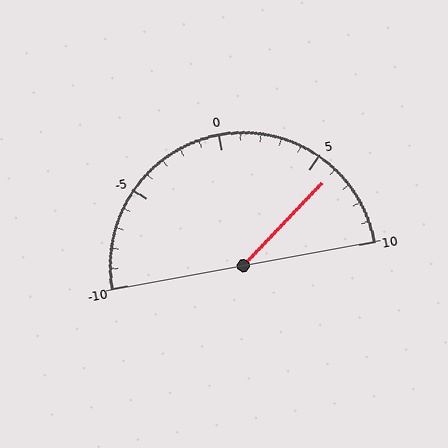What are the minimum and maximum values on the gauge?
The gauge ranges from -10 to 10.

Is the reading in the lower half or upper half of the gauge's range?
The reading is in the upper half of the range (-10 to 10).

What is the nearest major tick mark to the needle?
The nearest major tick mark is 5.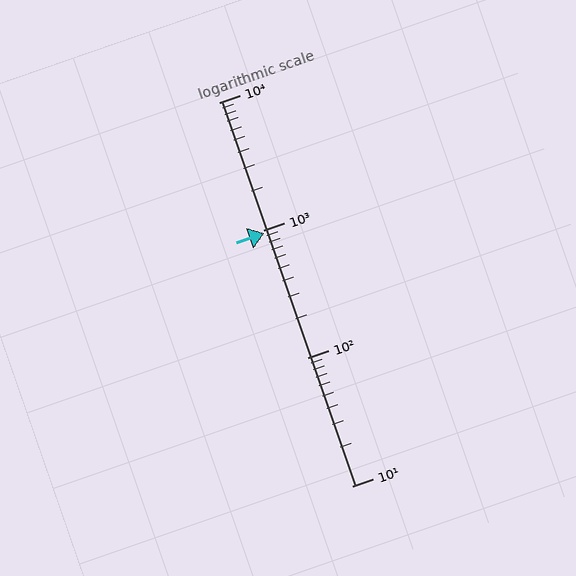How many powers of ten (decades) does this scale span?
The scale spans 3 decades, from 10 to 10000.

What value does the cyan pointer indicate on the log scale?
The pointer indicates approximately 950.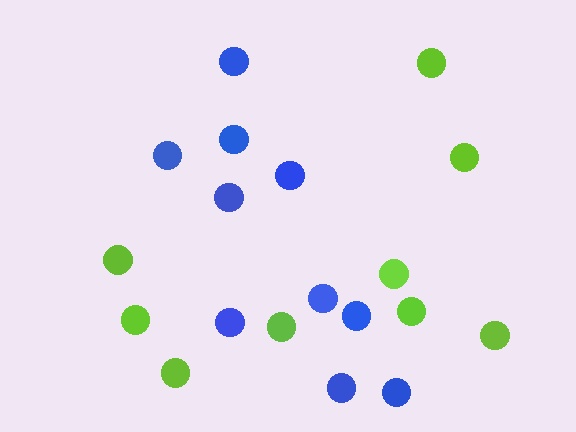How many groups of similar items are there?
There are 2 groups: one group of lime circles (9) and one group of blue circles (10).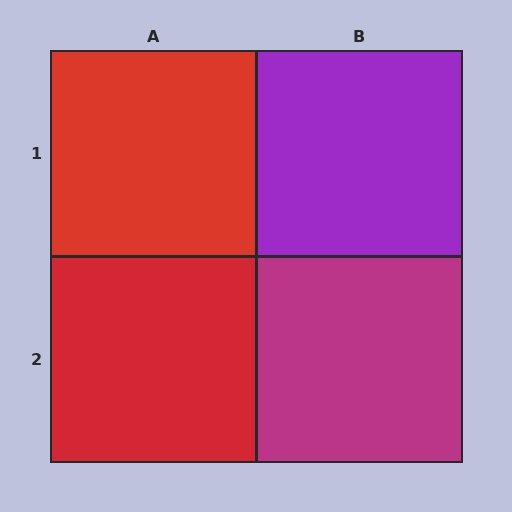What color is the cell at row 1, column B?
Purple.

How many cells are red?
2 cells are red.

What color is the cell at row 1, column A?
Red.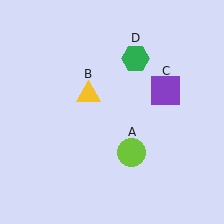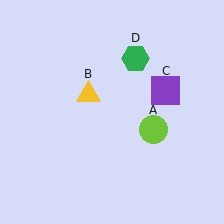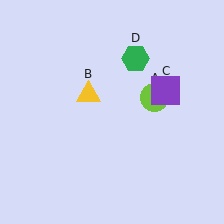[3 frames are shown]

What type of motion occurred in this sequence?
The lime circle (object A) rotated counterclockwise around the center of the scene.